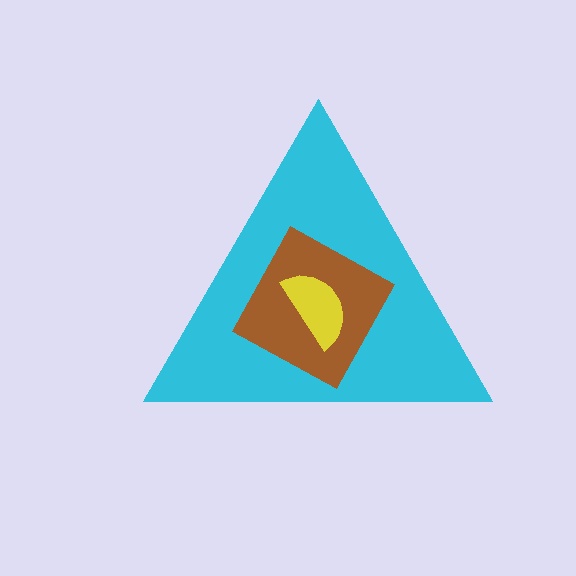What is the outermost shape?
The cyan triangle.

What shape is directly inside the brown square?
The yellow semicircle.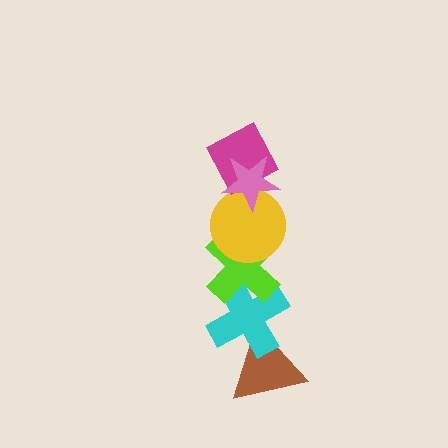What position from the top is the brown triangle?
The brown triangle is 6th from the top.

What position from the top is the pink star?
The pink star is 1st from the top.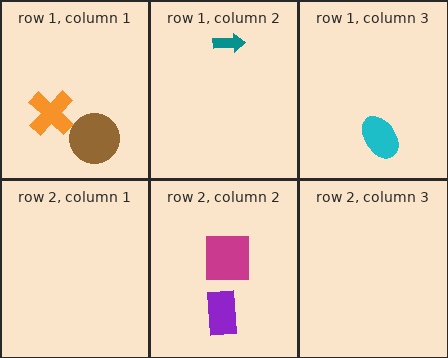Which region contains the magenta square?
The row 2, column 2 region.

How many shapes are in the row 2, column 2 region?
2.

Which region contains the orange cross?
The row 1, column 1 region.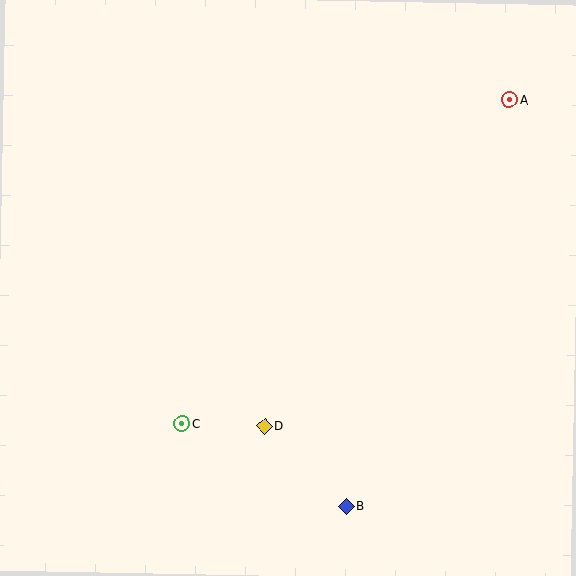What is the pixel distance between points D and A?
The distance between D and A is 407 pixels.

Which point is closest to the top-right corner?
Point A is closest to the top-right corner.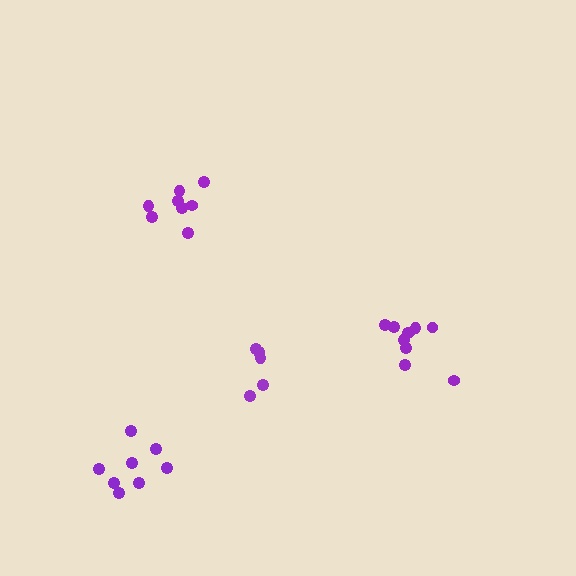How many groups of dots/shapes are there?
There are 4 groups.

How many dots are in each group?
Group 1: 8 dots, Group 2: 11 dots, Group 3: 5 dots, Group 4: 8 dots (32 total).